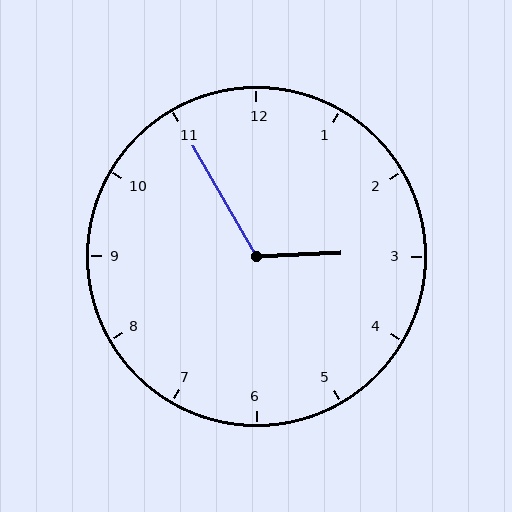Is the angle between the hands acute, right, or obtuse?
It is obtuse.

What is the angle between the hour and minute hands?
Approximately 118 degrees.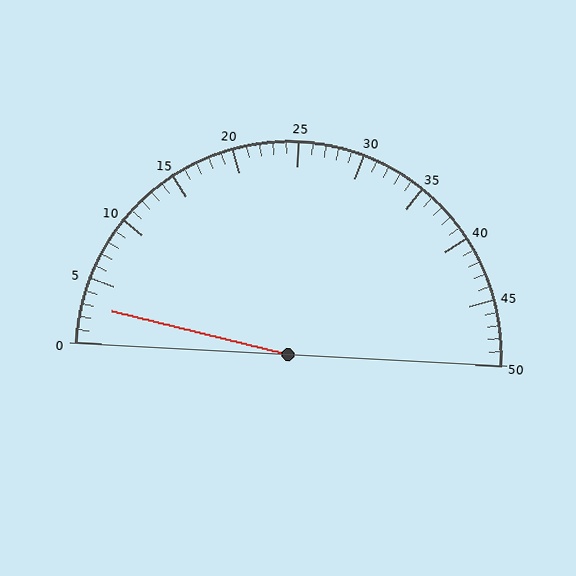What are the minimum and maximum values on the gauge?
The gauge ranges from 0 to 50.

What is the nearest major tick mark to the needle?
The nearest major tick mark is 5.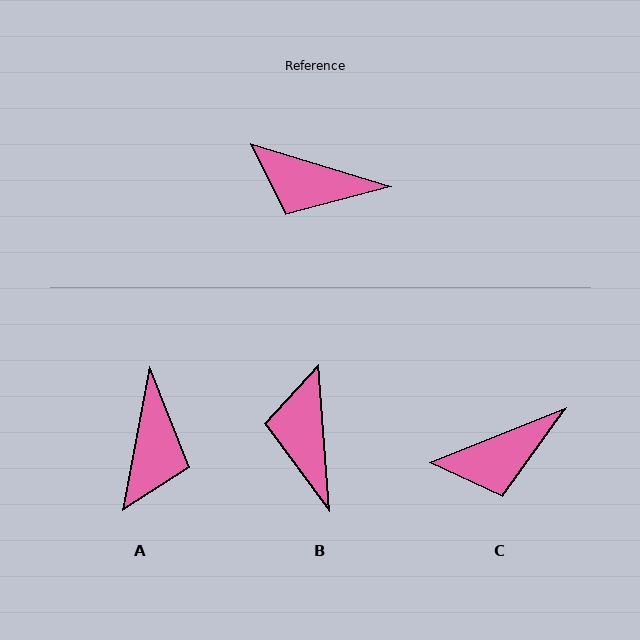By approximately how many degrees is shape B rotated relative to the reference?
Approximately 68 degrees clockwise.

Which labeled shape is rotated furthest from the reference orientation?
A, about 96 degrees away.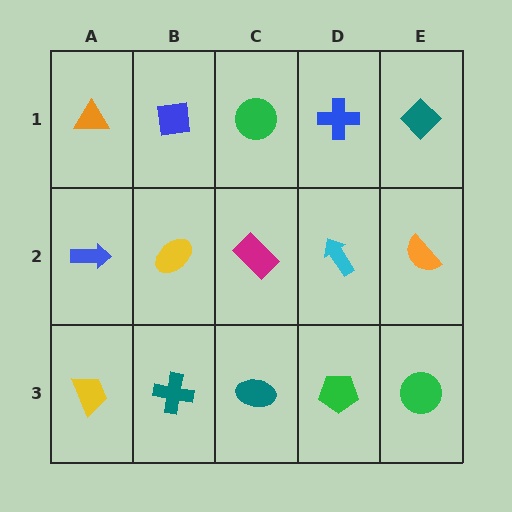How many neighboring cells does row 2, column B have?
4.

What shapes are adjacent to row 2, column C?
A green circle (row 1, column C), a teal ellipse (row 3, column C), a yellow ellipse (row 2, column B), a cyan arrow (row 2, column D).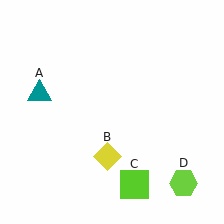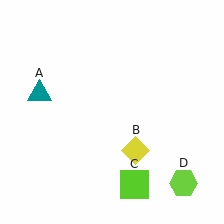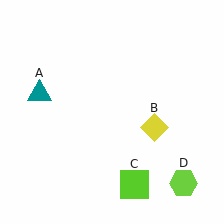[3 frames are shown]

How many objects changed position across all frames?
1 object changed position: yellow diamond (object B).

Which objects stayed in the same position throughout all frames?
Teal triangle (object A) and lime square (object C) and lime hexagon (object D) remained stationary.